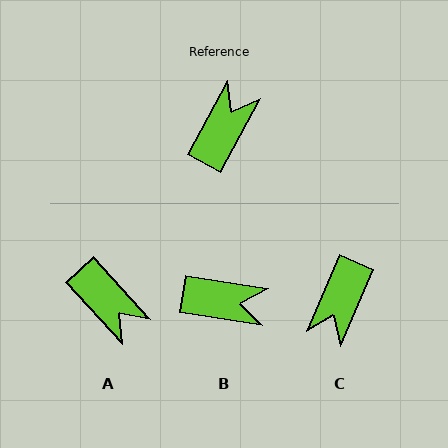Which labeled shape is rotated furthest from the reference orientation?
C, about 175 degrees away.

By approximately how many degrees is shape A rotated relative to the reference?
Approximately 110 degrees clockwise.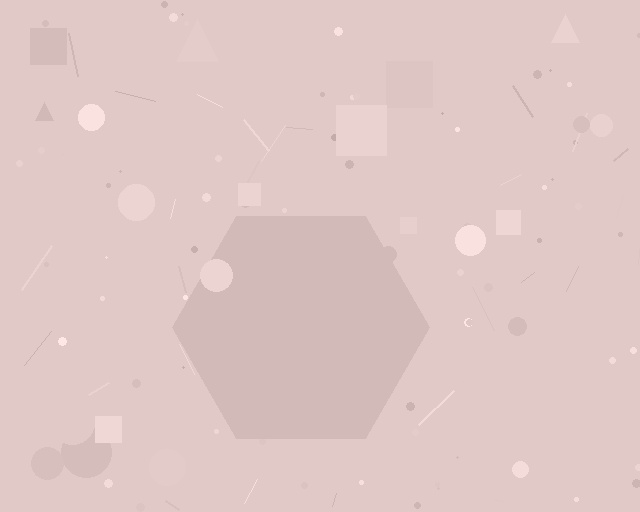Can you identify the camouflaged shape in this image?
The camouflaged shape is a hexagon.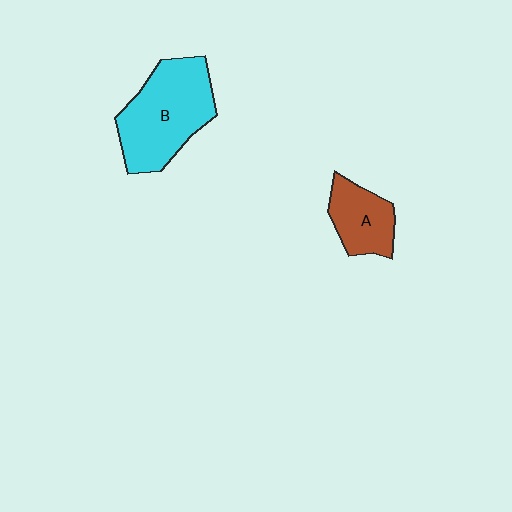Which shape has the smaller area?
Shape A (brown).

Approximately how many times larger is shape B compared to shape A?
Approximately 2.0 times.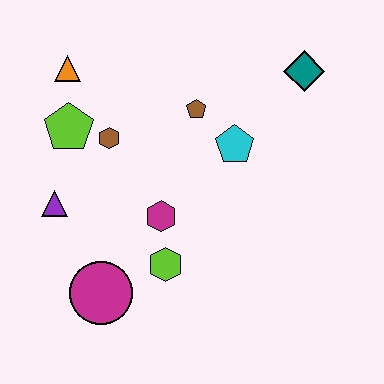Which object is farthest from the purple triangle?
The teal diamond is farthest from the purple triangle.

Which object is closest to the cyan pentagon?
The brown pentagon is closest to the cyan pentagon.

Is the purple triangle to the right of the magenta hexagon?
No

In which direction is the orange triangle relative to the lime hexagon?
The orange triangle is above the lime hexagon.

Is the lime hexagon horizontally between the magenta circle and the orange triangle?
No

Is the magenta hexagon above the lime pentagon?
No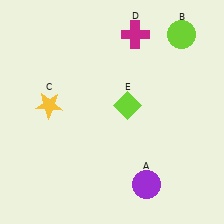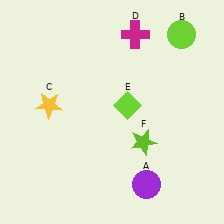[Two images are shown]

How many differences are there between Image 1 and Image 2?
There is 1 difference between the two images.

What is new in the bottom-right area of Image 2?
A lime star (F) was added in the bottom-right area of Image 2.